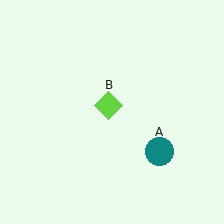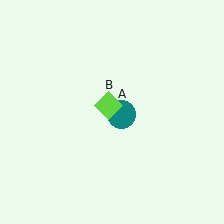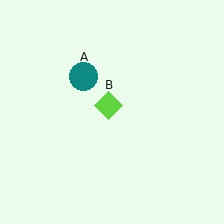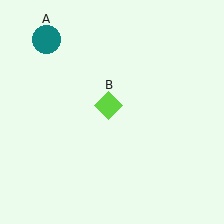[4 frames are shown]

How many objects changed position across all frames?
1 object changed position: teal circle (object A).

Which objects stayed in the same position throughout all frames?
Lime diamond (object B) remained stationary.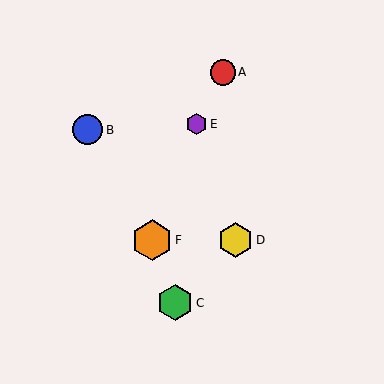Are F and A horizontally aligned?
No, F is at y≈240 and A is at y≈73.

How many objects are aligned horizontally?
2 objects (D, F) are aligned horizontally.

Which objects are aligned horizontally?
Objects D, F are aligned horizontally.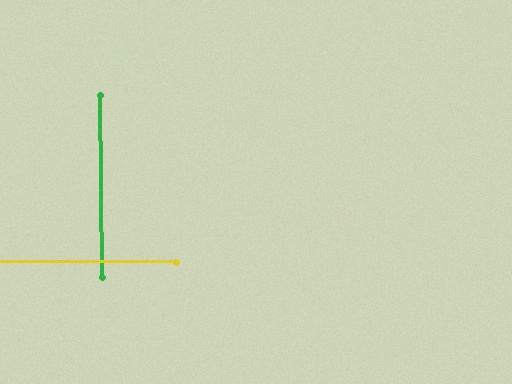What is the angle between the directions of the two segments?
Approximately 89 degrees.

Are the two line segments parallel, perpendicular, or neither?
Perpendicular — they meet at approximately 89°.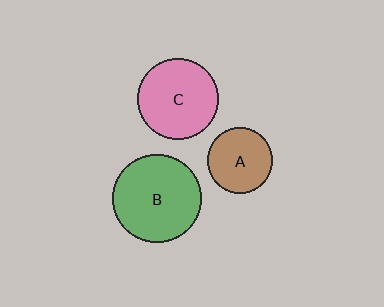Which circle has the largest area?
Circle B (green).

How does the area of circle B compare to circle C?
Approximately 1.2 times.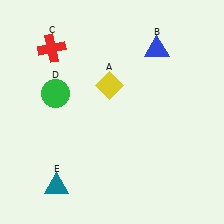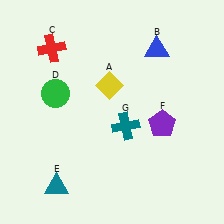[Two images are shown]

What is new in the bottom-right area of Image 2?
A teal cross (G) was added in the bottom-right area of Image 2.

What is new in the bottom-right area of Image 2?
A purple pentagon (F) was added in the bottom-right area of Image 2.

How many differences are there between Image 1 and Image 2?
There are 2 differences between the two images.